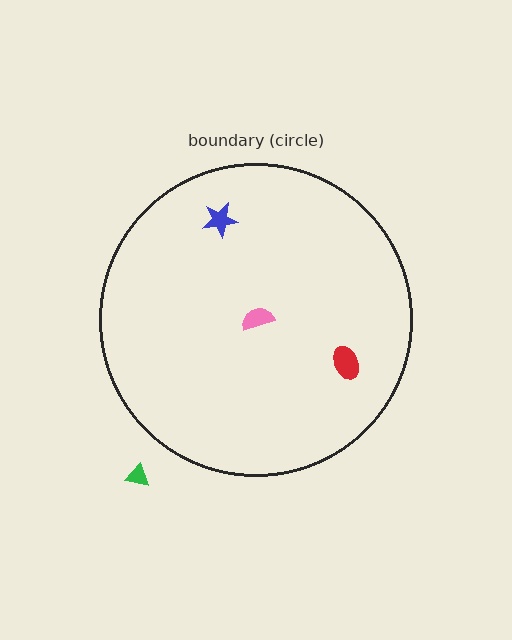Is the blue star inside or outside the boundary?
Inside.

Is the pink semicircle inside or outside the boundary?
Inside.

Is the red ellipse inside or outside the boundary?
Inside.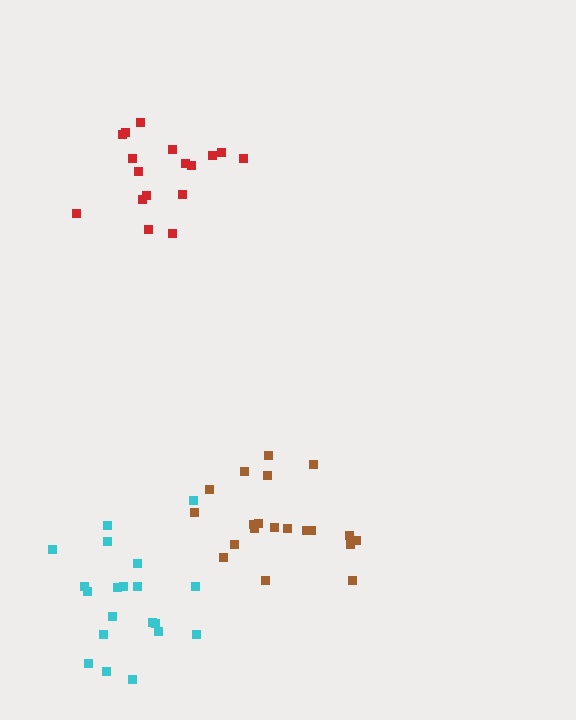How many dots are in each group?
Group 1: 17 dots, Group 2: 20 dots, Group 3: 20 dots (57 total).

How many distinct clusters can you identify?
There are 3 distinct clusters.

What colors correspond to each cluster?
The clusters are colored: red, brown, cyan.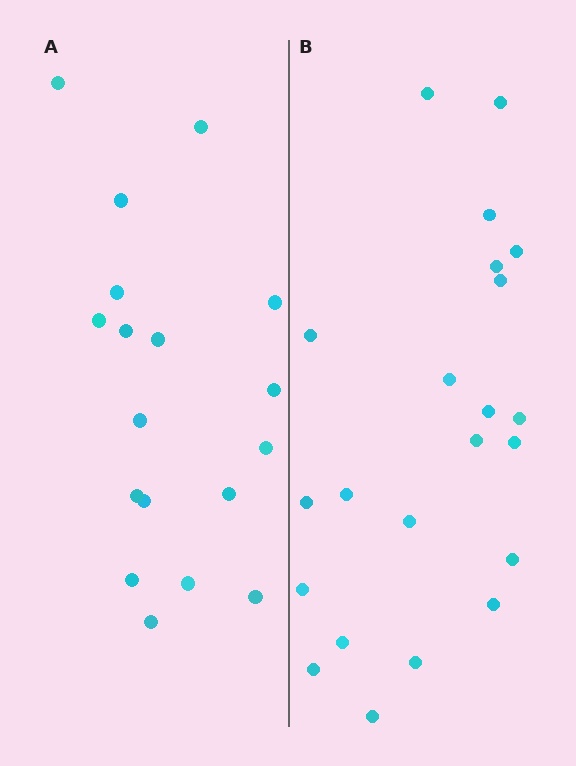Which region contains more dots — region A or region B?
Region B (the right region) has more dots.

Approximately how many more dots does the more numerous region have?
Region B has about 4 more dots than region A.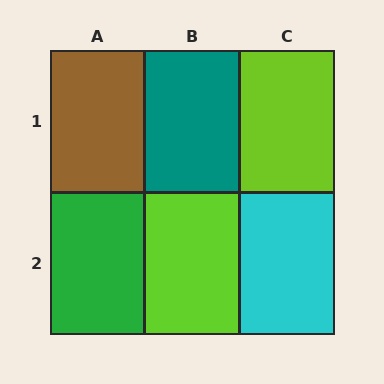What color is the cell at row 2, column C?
Cyan.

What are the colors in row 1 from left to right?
Brown, teal, lime.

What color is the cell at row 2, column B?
Lime.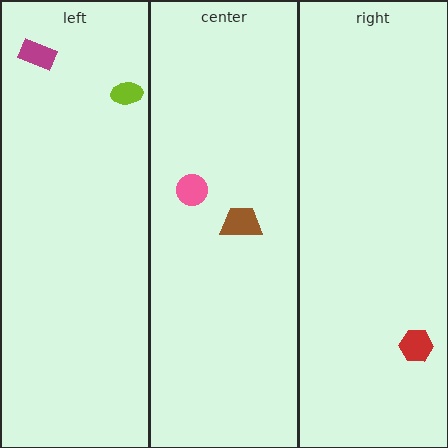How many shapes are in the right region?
1.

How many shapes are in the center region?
2.